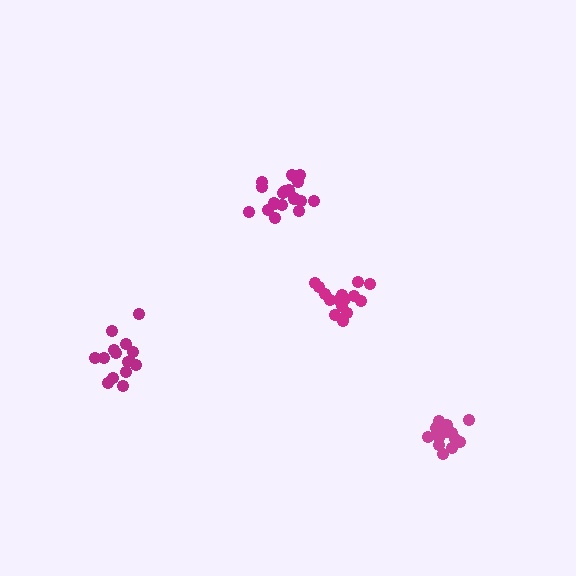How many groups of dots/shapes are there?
There are 4 groups.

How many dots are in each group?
Group 1: 21 dots, Group 2: 15 dots, Group 3: 16 dots, Group 4: 16 dots (68 total).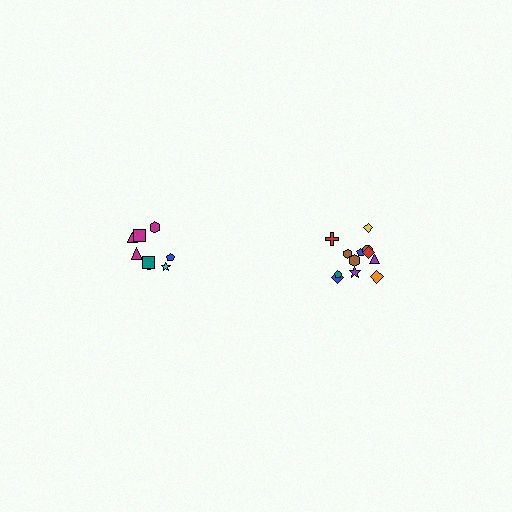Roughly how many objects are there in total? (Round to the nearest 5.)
Roughly 20 objects in total.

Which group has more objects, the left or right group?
The right group.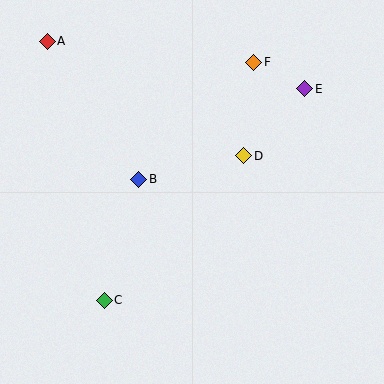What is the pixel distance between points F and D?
The distance between F and D is 94 pixels.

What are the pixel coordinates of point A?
Point A is at (47, 41).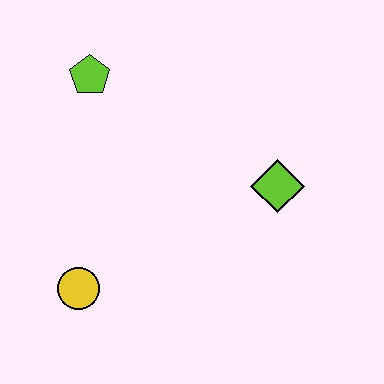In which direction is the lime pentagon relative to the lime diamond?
The lime pentagon is to the left of the lime diamond.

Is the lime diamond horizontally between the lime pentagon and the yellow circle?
No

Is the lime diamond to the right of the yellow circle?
Yes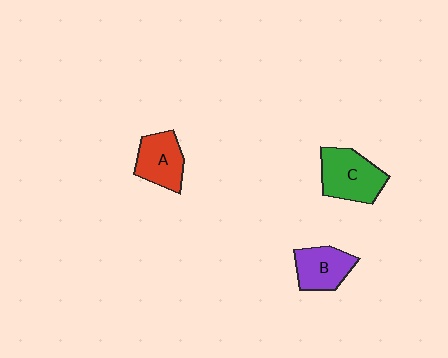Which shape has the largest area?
Shape C (green).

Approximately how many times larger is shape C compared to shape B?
Approximately 1.3 times.